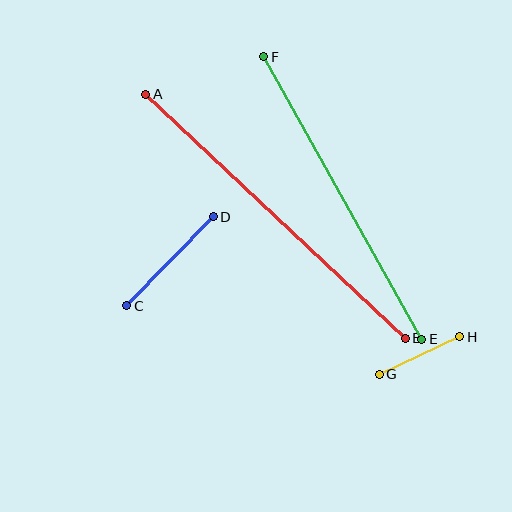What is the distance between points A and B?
The distance is approximately 356 pixels.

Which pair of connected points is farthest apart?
Points A and B are farthest apart.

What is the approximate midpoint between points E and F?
The midpoint is at approximately (343, 198) pixels.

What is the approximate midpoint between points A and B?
The midpoint is at approximately (275, 216) pixels.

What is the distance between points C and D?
The distance is approximately 124 pixels.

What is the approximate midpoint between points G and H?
The midpoint is at approximately (419, 356) pixels.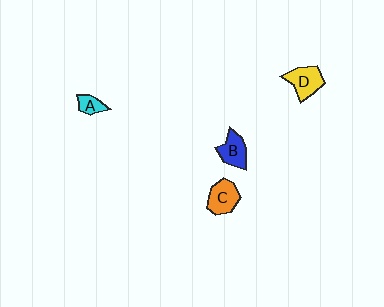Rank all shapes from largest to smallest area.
From largest to smallest: D (yellow), C (orange), B (blue), A (cyan).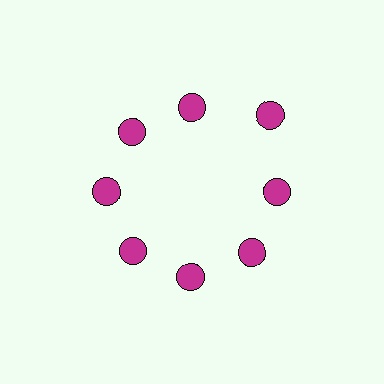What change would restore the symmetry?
The symmetry would be restored by moving it inward, back onto the ring so that all 8 circles sit at equal angles and equal distance from the center.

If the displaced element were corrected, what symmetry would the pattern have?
It would have 8-fold rotational symmetry — the pattern would map onto itself every 45 degrees.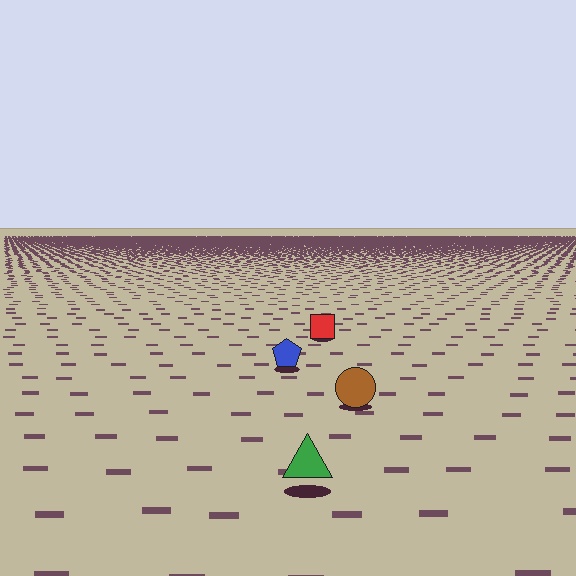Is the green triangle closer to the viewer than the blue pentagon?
Yes. The green triangle is closer — you can tell from the texture gradient: the ground texture is coarser near it.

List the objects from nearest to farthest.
From nearest to farthest: the green triangle, the brown circle, the blue pentagon, the red square.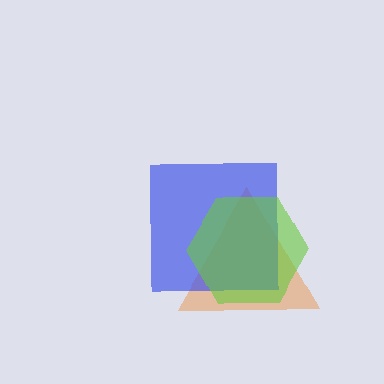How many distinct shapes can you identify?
There are 3 distinct shapes: an orange triangle, a blue square, a lime hexagon.